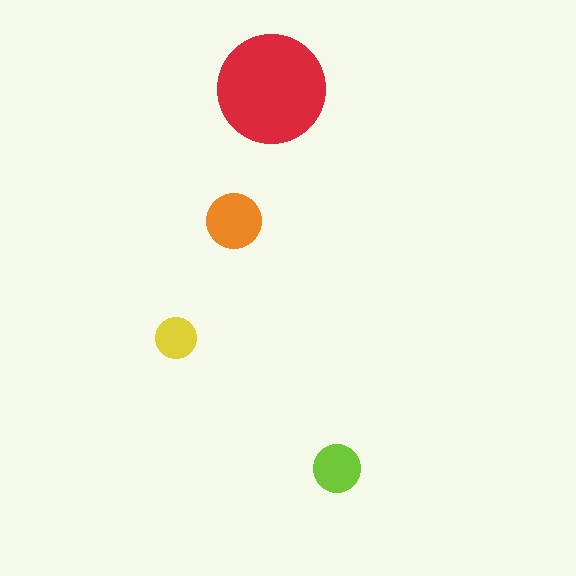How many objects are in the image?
There are 4 objects in the image.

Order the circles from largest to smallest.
the red one, the orange one, the lime one, the yellow one.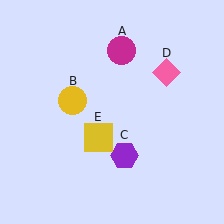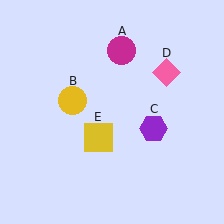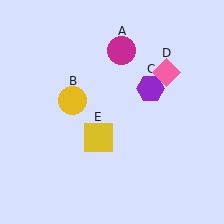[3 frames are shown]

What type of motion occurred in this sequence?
The purple hexagon (object C) rotated counterclockwise around the center of the scene.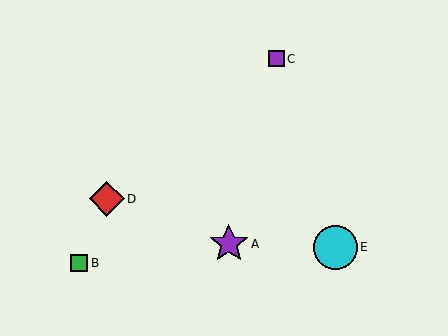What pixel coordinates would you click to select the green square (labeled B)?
Click at (79, 263) to select the green square B.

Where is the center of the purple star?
The center of the purple star is at (229, 244).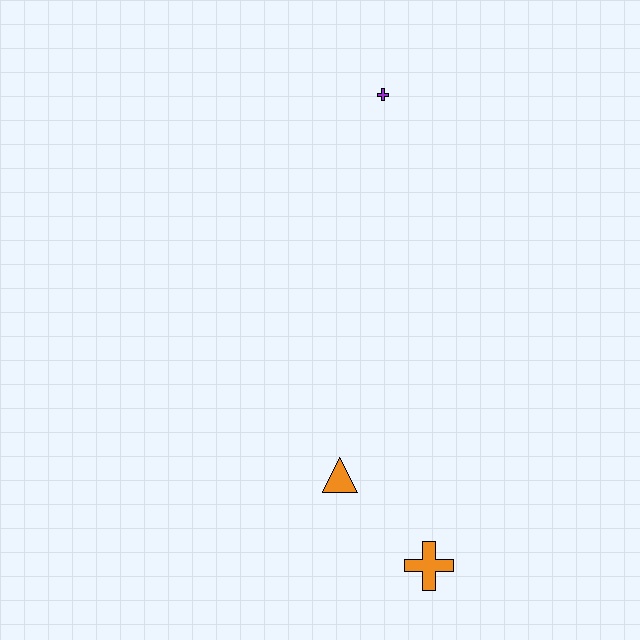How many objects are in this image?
There are 3 objects.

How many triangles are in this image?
There is 1 triangle.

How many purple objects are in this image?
There is 1 purple object.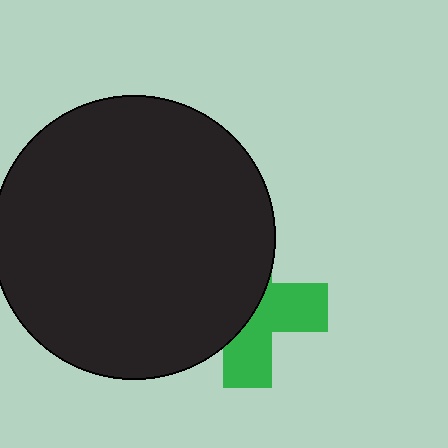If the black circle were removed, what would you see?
You would see the complete green cross.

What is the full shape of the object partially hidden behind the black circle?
The partially hidden object is a green cross.